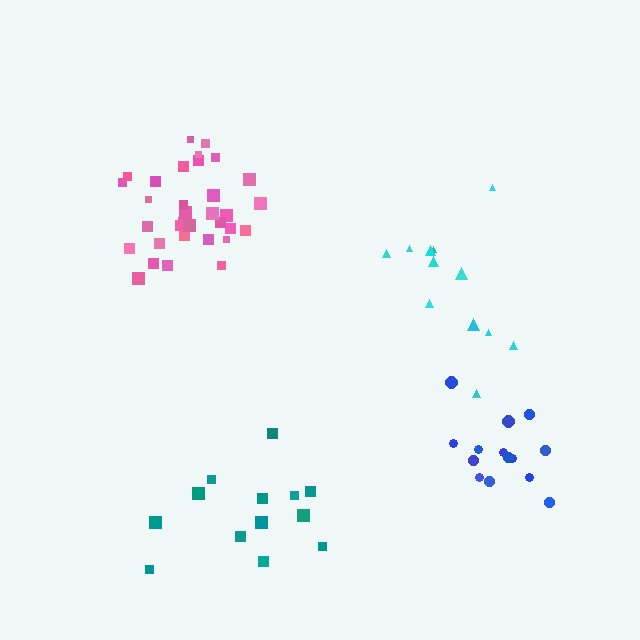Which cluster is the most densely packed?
Pink.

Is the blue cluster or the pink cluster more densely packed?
Pink.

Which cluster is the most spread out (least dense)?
Cyan.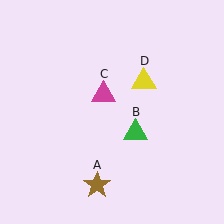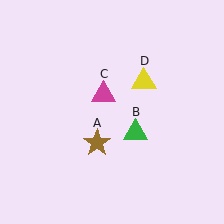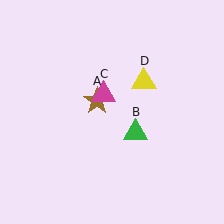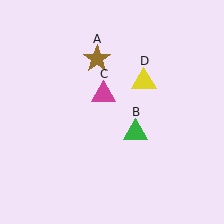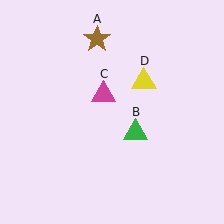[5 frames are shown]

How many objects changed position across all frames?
1 object changed position: brown star (object A).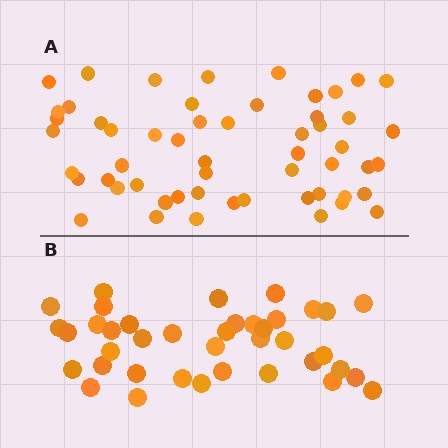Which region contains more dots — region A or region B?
Region A (the top region) has more dots.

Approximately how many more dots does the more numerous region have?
Region A has approximately 15 more dots than region B.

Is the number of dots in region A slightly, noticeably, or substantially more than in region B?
Region A has noticeably more, but not dramatically so. The ratio is roughly 1.4 to 1.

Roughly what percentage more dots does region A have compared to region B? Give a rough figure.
About 40% more.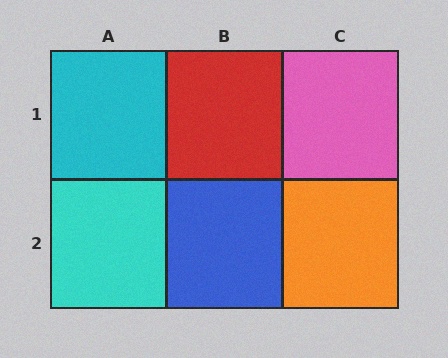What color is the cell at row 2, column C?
Orange.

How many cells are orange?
1 cell is orange.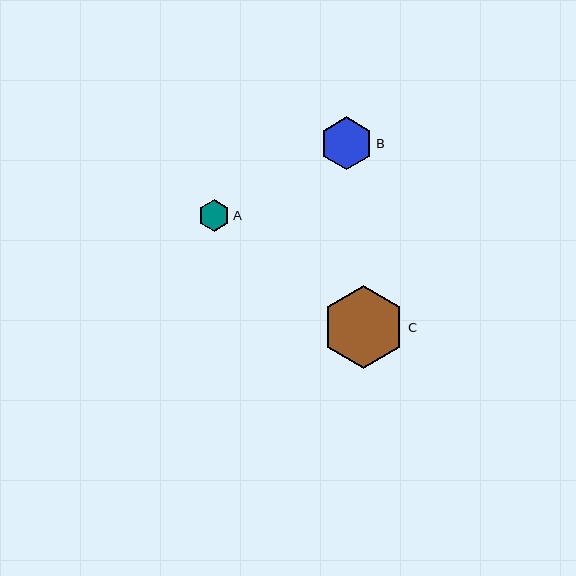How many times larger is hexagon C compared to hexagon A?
Hexagon C is approximately 2.6 times the size of hexagon A.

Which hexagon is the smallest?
Hexagon A is the smallest with a size of approximately 32 pixels.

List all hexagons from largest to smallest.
From largest to smallest: C, B, A.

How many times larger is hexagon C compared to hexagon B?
Hexagon C is approximately 1.6 times the size of hexagon B.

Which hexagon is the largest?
Hexagon C is the largest with a size of approximately 84 pixels.